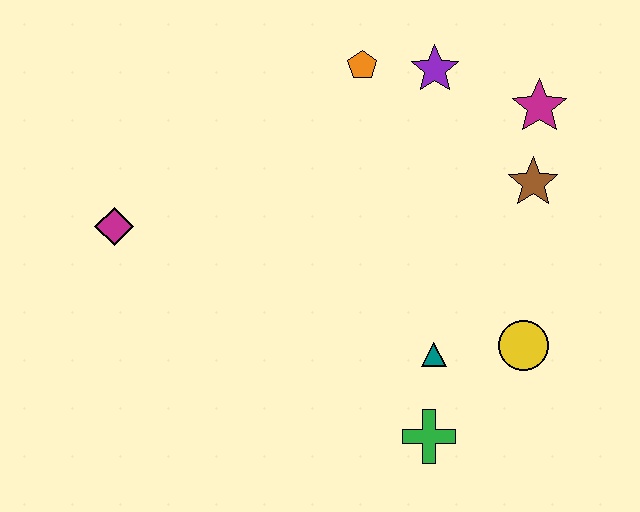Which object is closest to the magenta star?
The brown star is closest to the magenta star.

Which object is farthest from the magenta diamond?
The magenta star is farthest from the magenta diamond.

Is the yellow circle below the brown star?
Yes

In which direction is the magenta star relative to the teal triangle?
The magenta star is above the teal triangle.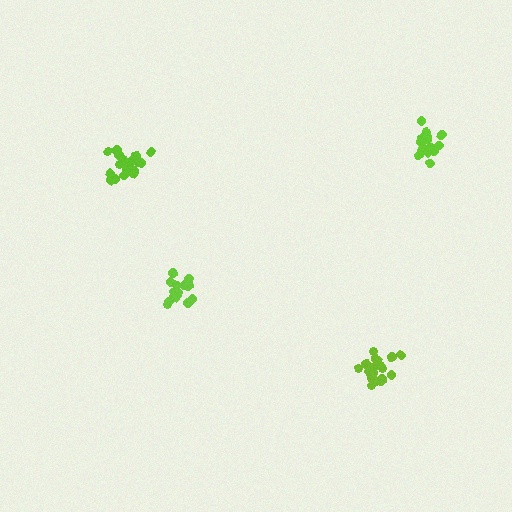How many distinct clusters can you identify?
There are 4 distinct clusters.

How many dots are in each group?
Group 1: 16 dots, Group 2: 20 dots, Group 3: 20 dots, Group 4: 17 dots (73 total).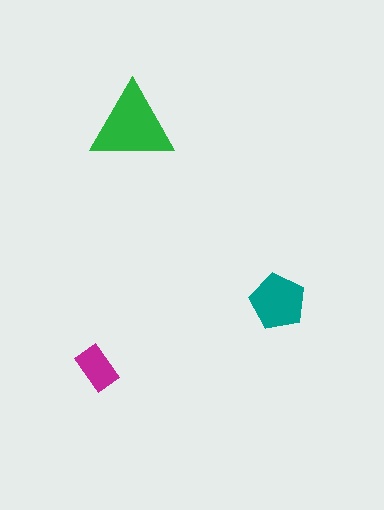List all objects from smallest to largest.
The magenta rectangle, the teal pentagon, the green triangle.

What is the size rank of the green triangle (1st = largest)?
1st.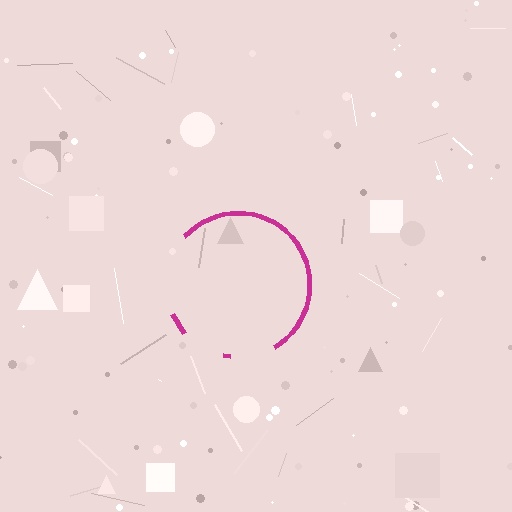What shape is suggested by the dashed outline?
The dashed outline suggests a circle.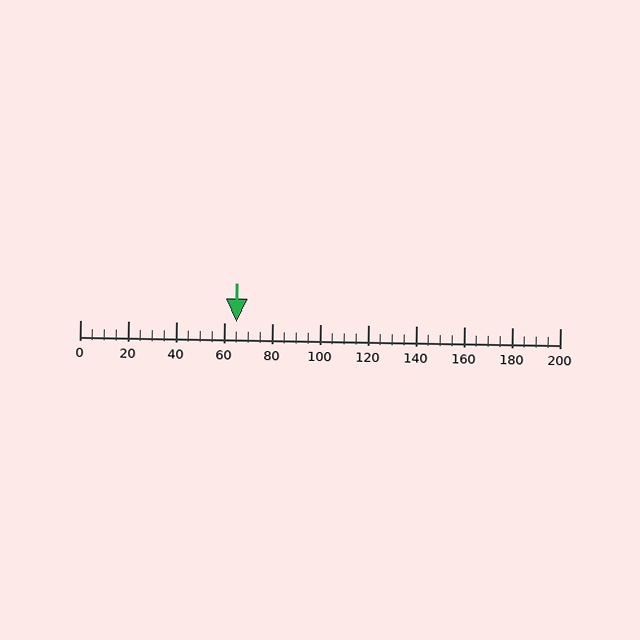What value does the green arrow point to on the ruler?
The green arrow points to approximately 65.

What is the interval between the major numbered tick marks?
The major tick marks are spaced 20 units apart.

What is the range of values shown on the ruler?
The ruler shows values from 0 to 200.